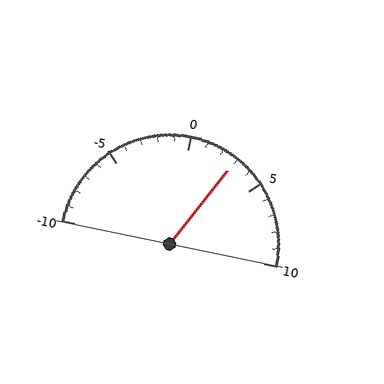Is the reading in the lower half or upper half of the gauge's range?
The reading is in the upper half of the range (-10 to 10).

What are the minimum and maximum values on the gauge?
The gauge ranges from -10 to 10.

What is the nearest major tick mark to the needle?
The nearest major tick mark is 5.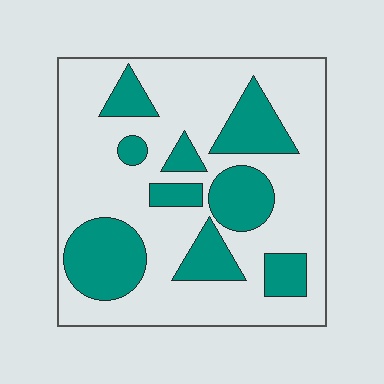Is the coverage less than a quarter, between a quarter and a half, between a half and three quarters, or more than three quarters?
Between a quarter and a half.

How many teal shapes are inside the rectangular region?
9.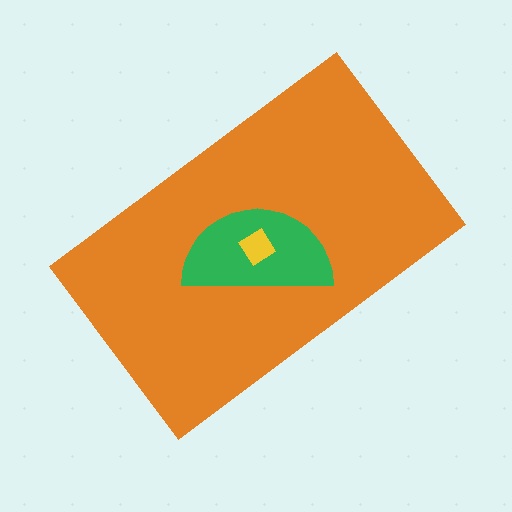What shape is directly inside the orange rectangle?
The green semicircle.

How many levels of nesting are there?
3.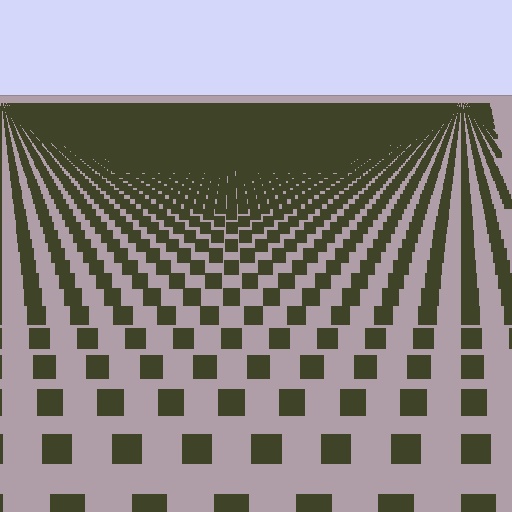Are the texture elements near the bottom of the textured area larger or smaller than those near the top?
Larger. Near the bottom, elements are closer to the viewer and appear at a bigger on-screen size.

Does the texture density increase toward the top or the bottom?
Density increases toward the top.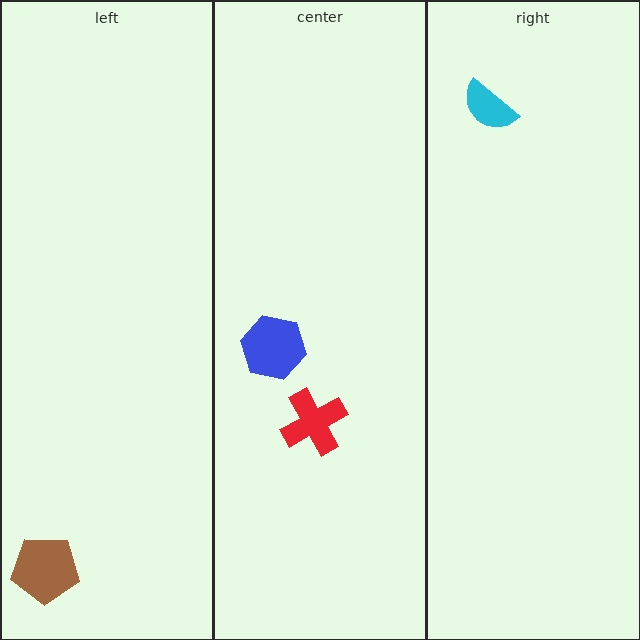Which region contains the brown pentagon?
The left region.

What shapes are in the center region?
The red cross, the blue hexagon.